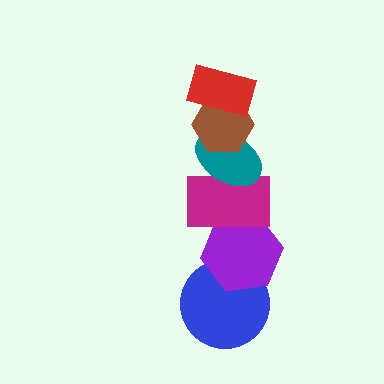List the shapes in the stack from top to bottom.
From top to bottom: the red rectangle, the brown hexagon, the teal ellipse, the magenta rectangle, the purple hexagon, the blue circle.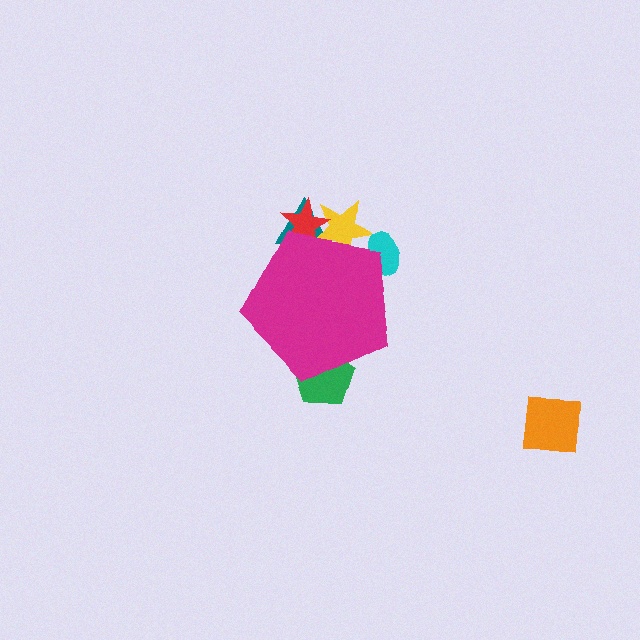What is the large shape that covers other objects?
A magenta pentagon.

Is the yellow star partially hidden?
Yes, the yellow star is partially hidden behind the magenta pentagon.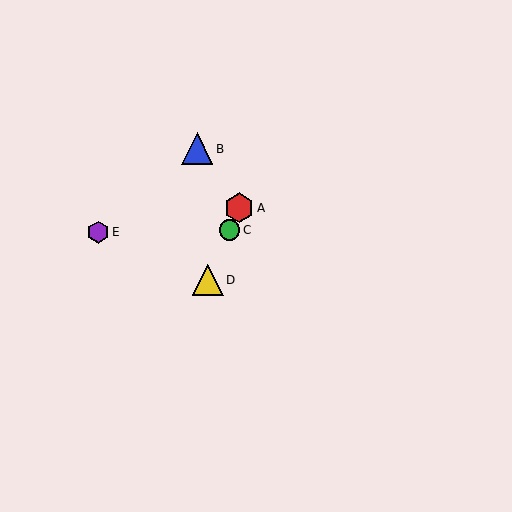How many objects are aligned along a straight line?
3 objects (A, C, D) are aligned along a straight line.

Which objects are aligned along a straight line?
Objects A, C, D are aligned along a straight line.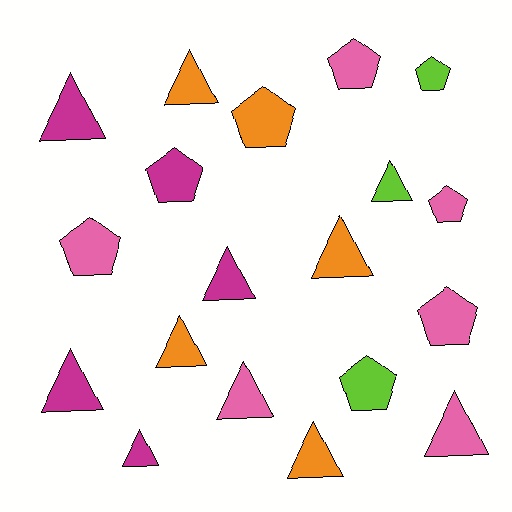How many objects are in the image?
There are 19 objects.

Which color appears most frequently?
Pink, with 6 objects.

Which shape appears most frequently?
Triangle, with 11 objects.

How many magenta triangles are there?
There are 4 magenta triangles.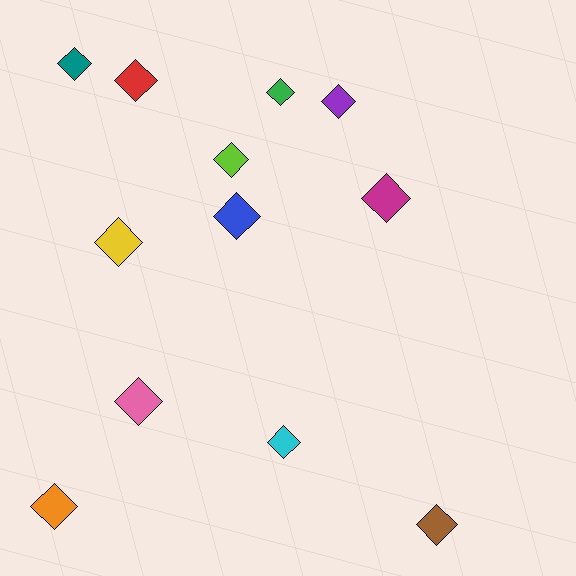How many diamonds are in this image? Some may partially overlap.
There are 12 diamonds.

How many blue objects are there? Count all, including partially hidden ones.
There is 1 blue object.